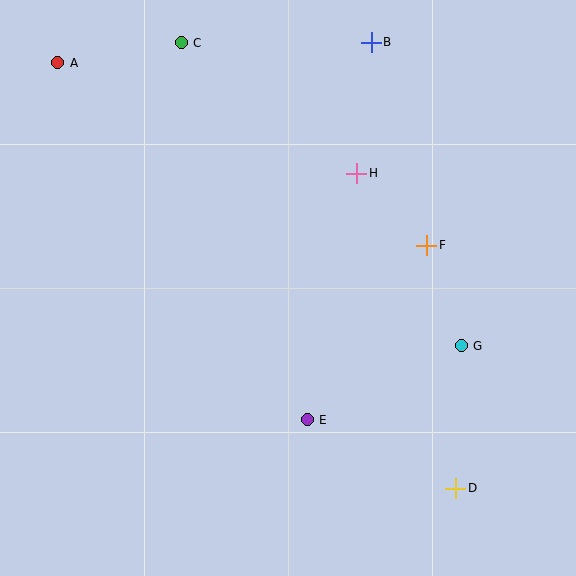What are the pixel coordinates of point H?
Point H is at (357, 173).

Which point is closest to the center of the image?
Point E at (307, 420) is closest to the center.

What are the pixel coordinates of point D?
Point D is at (456, 488).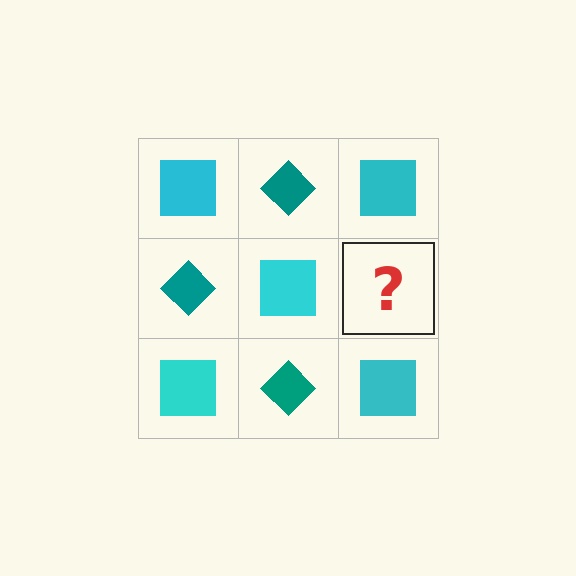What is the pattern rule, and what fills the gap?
The rule is that it alternates cyan square and teal diamond in a checkerboard pattern. The gap should be filled with a teal diamond.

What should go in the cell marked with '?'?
The missing cell should contain a teal diamond.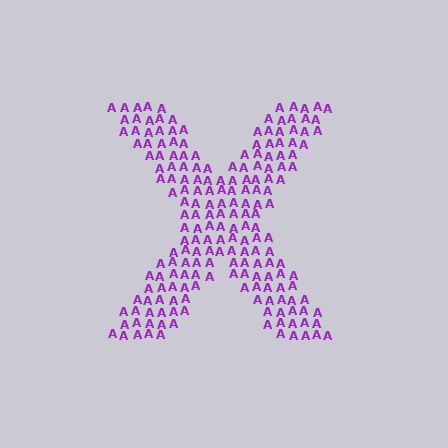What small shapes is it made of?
It is made of small letter A's.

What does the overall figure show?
The overall figure shows the letter X.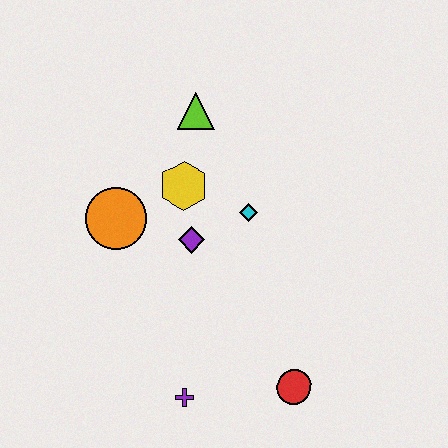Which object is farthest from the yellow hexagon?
The red circle is farthest from the yellow hexagon.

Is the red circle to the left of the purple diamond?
No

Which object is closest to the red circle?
The purple cross is closest to the red circle.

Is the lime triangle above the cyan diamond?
Yes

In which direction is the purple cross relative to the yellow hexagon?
The purple cross is below the yellow hexagon.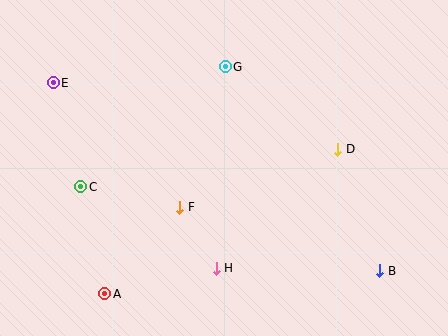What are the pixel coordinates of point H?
Point H is at (216, 268).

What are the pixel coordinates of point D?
Point D is at (338, 149).